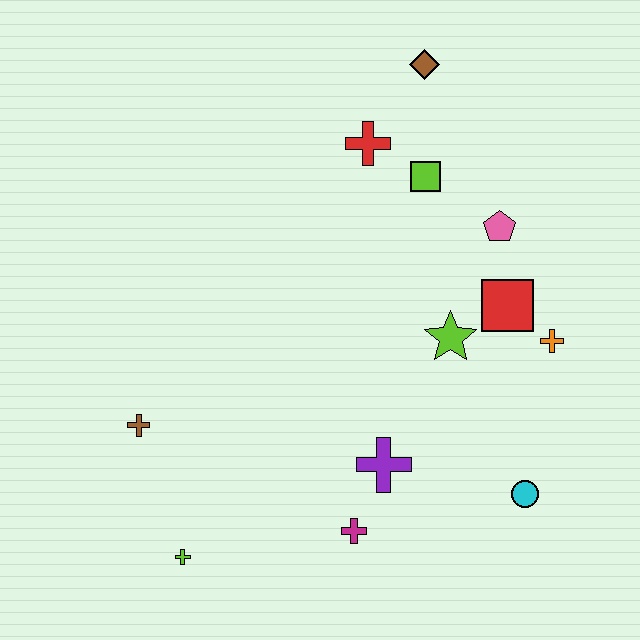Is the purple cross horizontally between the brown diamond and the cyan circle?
No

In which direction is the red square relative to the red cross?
The red square is below the red cross.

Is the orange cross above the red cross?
No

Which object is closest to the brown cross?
The lime cross is closest to the brown cross.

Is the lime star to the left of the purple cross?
No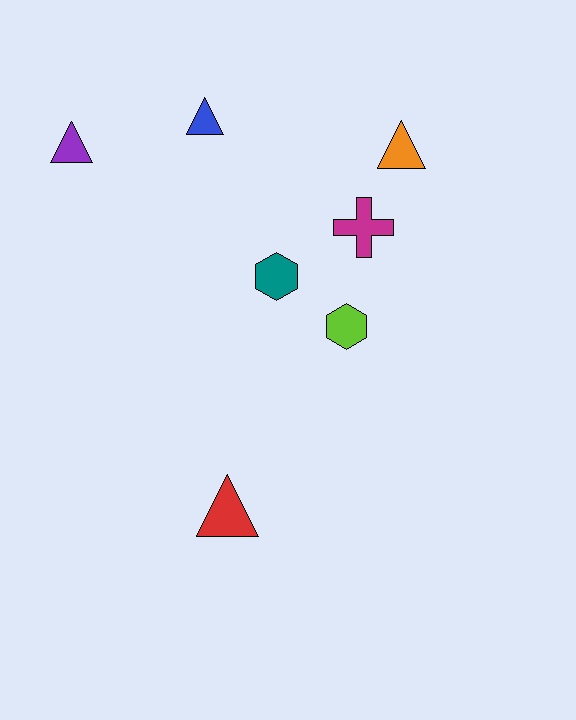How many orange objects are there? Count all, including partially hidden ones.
There is 1 orange object.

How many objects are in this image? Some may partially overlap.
There are 7 objects.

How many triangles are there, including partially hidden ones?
There are 4 triangles.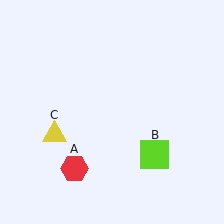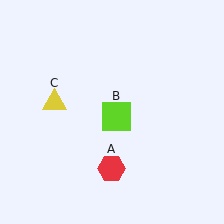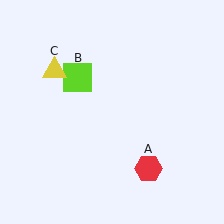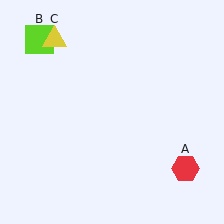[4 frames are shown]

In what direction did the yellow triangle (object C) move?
The yellow triangle (object C) moved up.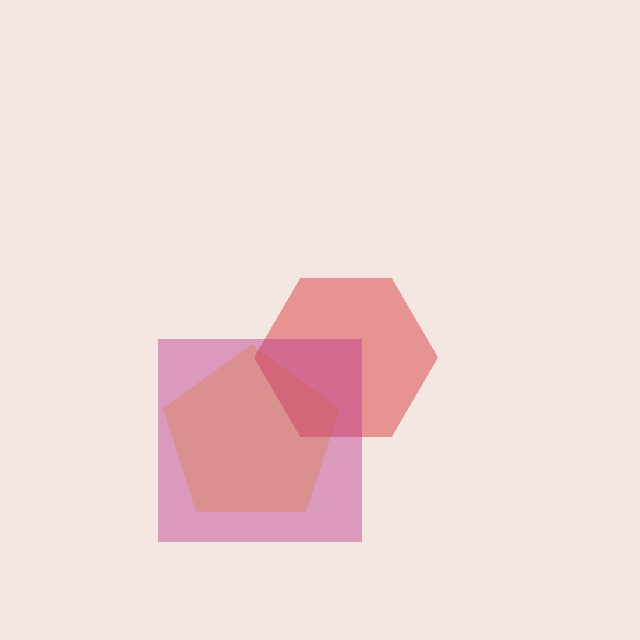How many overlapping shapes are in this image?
There are 3 overlapping shapes in the image.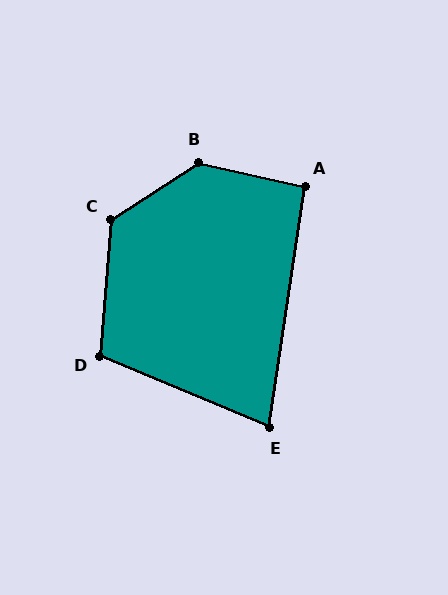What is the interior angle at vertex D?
Approximately 108 degrees (obtuse).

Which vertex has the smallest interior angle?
E, at approximately 76 degrees.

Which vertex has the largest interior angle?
B, at approximately 134 degrees.